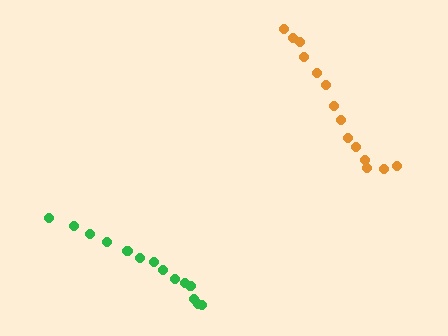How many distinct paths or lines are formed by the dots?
There are 2 distinct paths.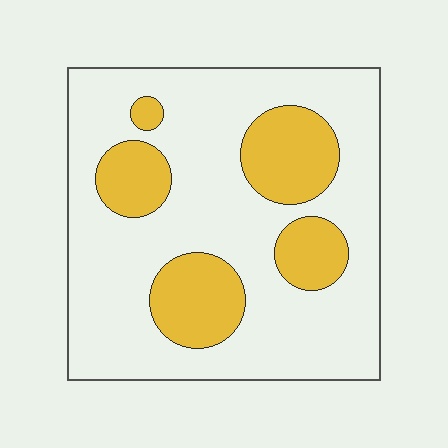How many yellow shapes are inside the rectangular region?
5.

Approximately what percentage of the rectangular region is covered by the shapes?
Approximately 25%.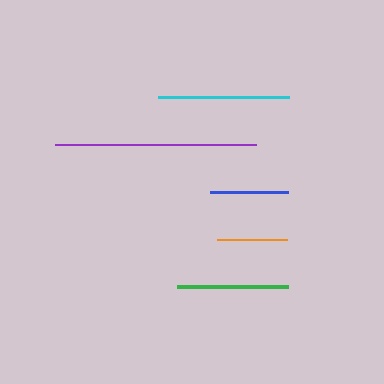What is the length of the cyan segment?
The cyan segment is approximately 131 pixels long.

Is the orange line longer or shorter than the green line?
The green line is longer than the orange line.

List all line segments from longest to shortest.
From longest to shortest: purple, cyan, green, blue, orange.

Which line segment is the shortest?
The orange line is the shortest at approximately 70 pixels.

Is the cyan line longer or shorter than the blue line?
The cyan line is longer than the blue line.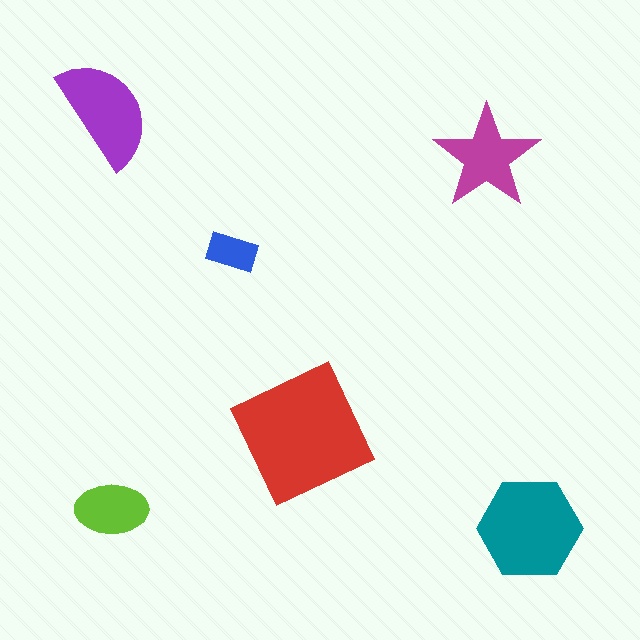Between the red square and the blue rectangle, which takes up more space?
The red square.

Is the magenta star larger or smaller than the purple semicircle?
Smaller.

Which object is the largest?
The red square.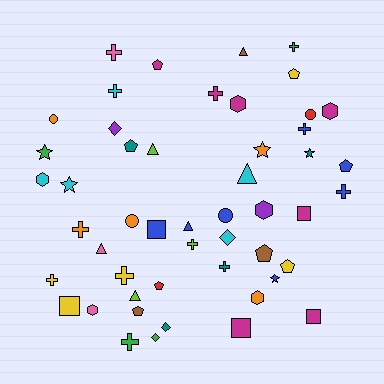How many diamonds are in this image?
There are 4 diamonds.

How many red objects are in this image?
There are 2 red objects.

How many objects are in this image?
There are 50 objects.